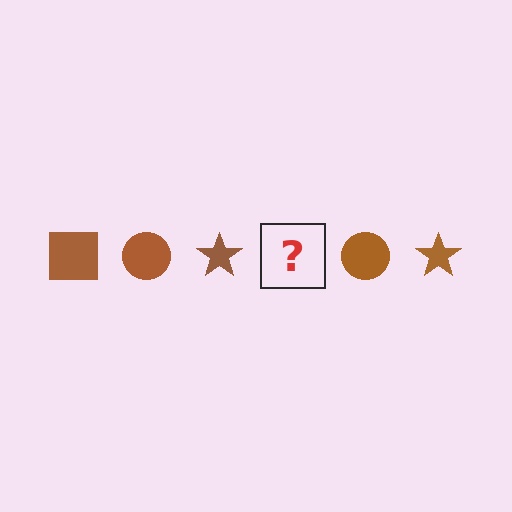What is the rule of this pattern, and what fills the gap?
The rule is that the pattern cycles through square, circle, star shapes in brown. The gap should be filled with a brown square.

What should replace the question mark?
The question mark should be replaced with a brown square.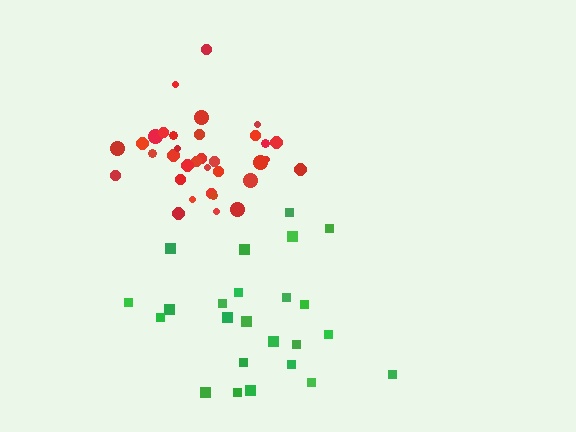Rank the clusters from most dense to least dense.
red, green.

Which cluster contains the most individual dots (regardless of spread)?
Red (34).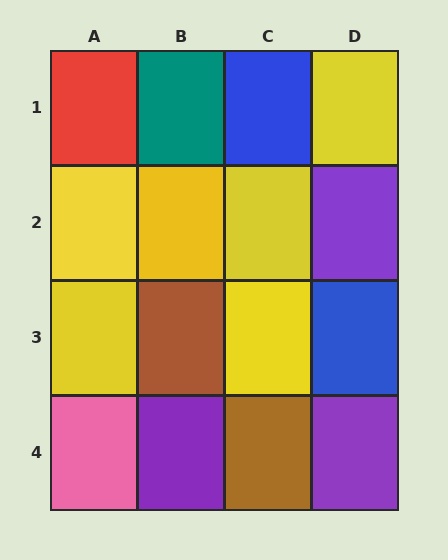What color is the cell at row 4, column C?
Brown.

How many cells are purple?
3 cells are purple.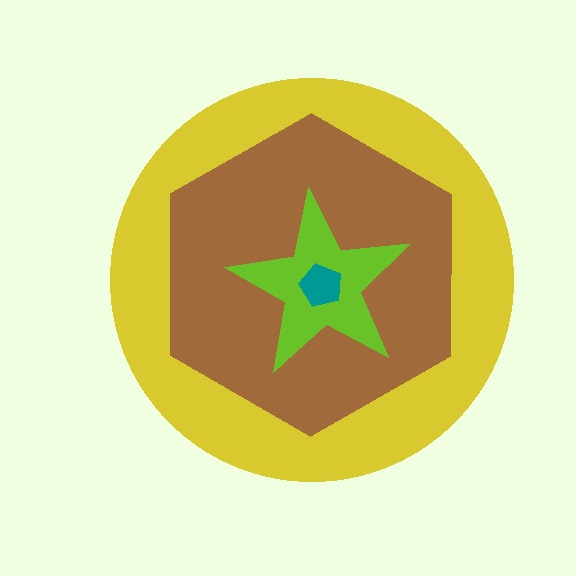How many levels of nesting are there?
4.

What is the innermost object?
The teal pentagon.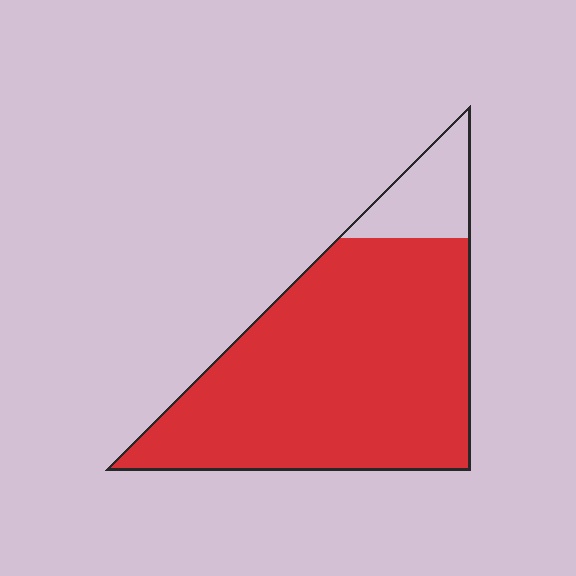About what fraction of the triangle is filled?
About seven eighths (7/8).